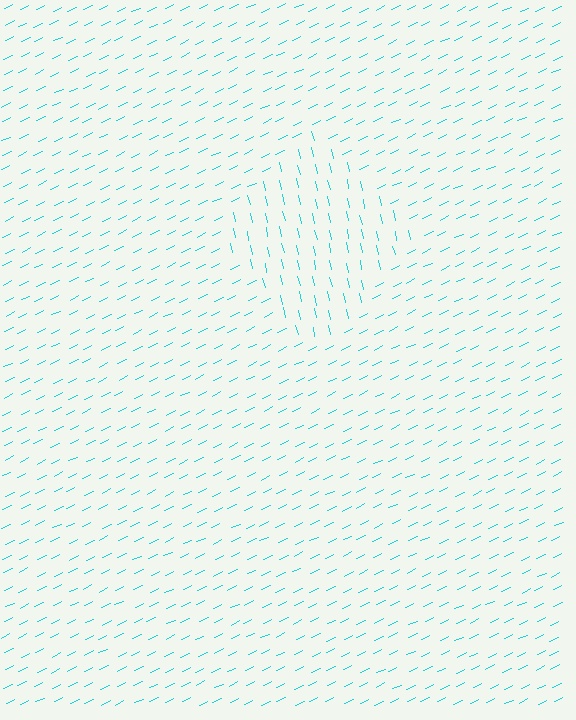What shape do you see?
I see a diamond.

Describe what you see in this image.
The image is filled with small cyan line segments. A diamond region in the image has lines oriented differently from the surrounding lines, creating a visible texture boundary.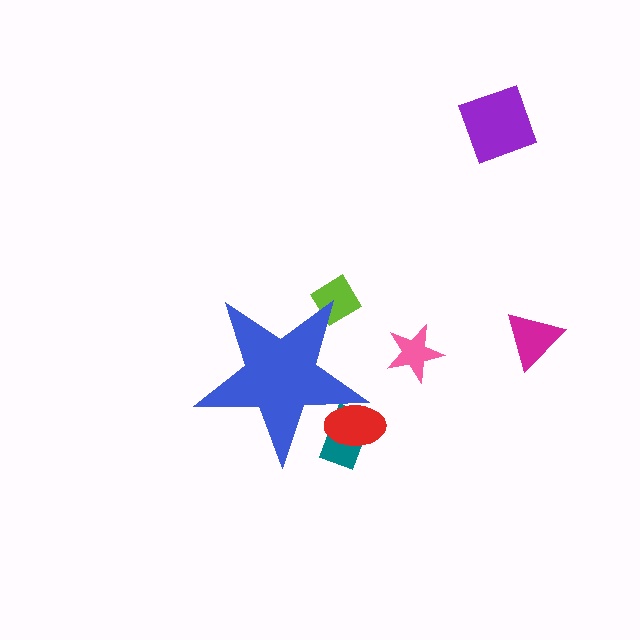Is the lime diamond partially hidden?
Yes, the lime diamond is partially hidden behind the blue star.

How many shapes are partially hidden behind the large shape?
3 shapes are partially hidden.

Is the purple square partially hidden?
No, the purple square is fully visible.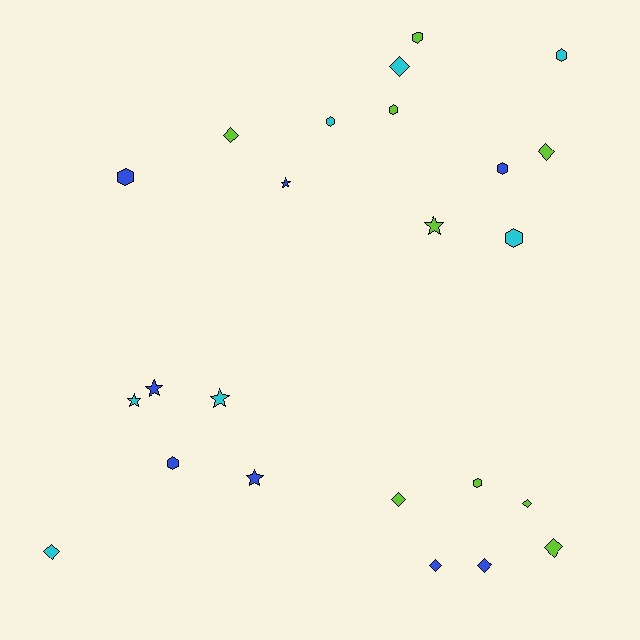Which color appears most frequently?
Lime, with 9 objects.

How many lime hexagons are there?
There are 3 lime hexagons.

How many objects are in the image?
There are 24 objects.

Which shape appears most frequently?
Diamond, with 9 objects.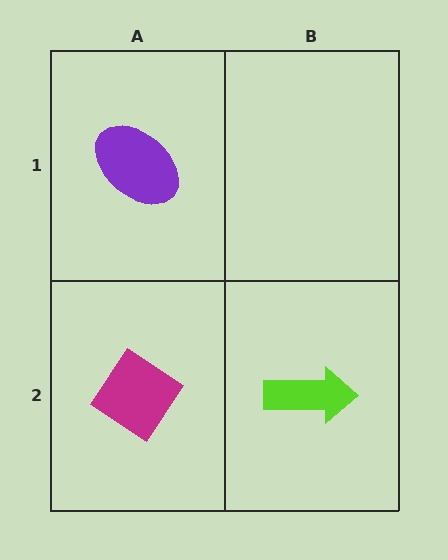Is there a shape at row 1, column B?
No, that cell is empty.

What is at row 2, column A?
A magenta diamond.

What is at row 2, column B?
A lime arrow.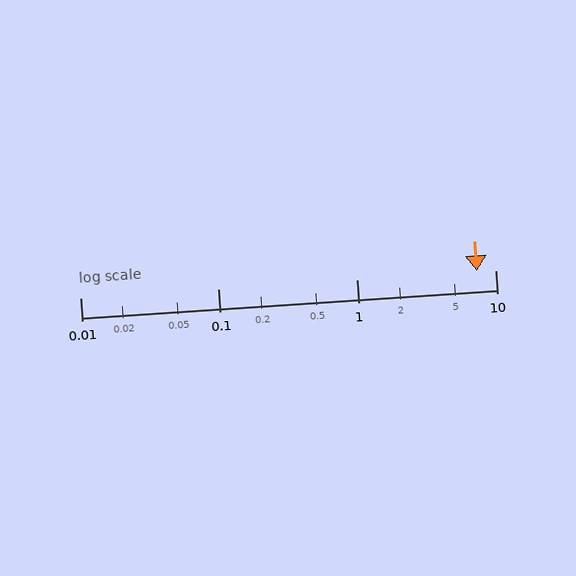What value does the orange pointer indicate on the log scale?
The pointer indicates approximately 7.3.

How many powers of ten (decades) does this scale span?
The scale spans 3 decades, from 0.01 to 10.